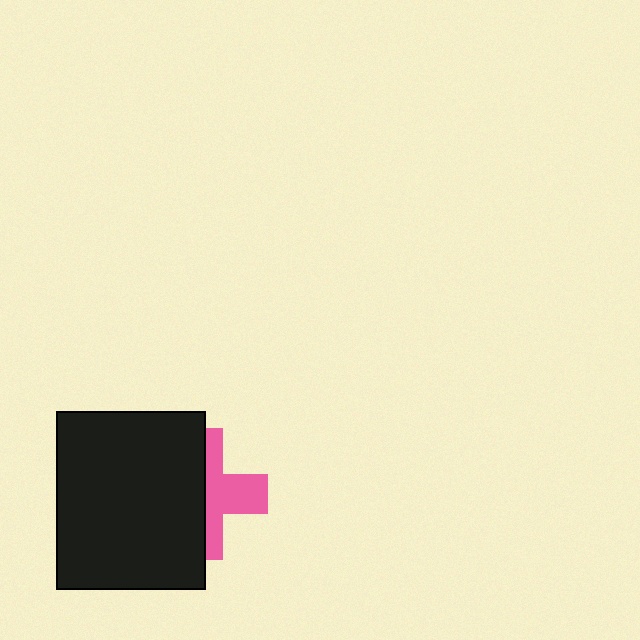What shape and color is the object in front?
The object in front is a black rectangle.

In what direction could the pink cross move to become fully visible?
The pink cross could move right. That would shift it out from behind the black rectangle entirely.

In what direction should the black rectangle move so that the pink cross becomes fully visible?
The black rectangle should move left. That is the shortest direction to clear the overlap and leave the pink cross fully visible.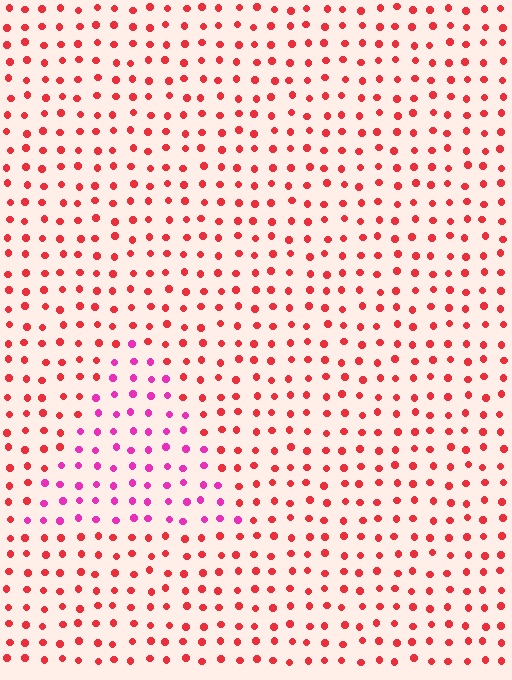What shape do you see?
I see a triangle.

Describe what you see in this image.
The image is filled with small red elements in a uniform arrangement. A triangle-shaped region is visible where the elements are tinted to a slightly different hue, forming a subtle color boundary.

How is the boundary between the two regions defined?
The boundary is defined purely by a slight shift in hue (about 41 degrees). Spacing, size, and orientation are identical on both sides.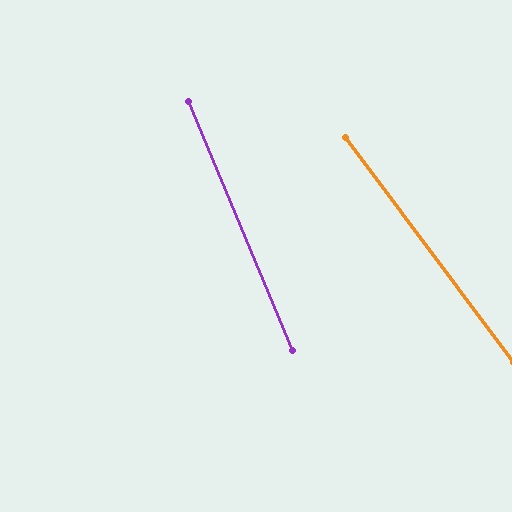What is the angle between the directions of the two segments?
Approximately 14 degrees.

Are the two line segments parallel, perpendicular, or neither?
Neither parallel nor perpendicular — they differ by about 14°.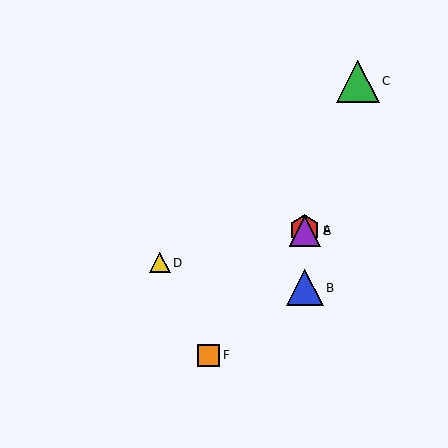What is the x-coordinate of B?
Object B is at x≈305.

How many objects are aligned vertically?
3 objects (A, B, E) are aligned vertically.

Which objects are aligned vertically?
Objects A, B, E are aligned vertically.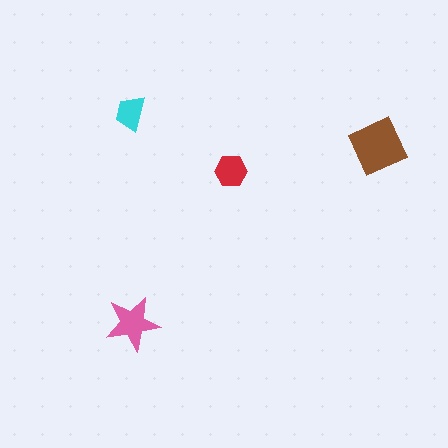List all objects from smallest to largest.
The cyan trapezoid, the red hexagon, the pink star, the brown square.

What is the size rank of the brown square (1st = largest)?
1st.